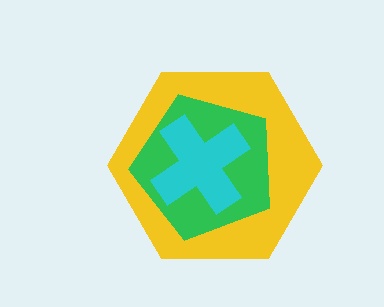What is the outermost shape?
The yellow hexagon.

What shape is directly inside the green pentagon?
The cyan cross.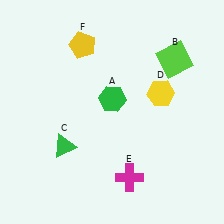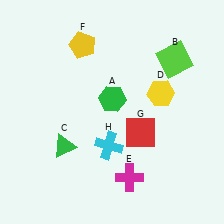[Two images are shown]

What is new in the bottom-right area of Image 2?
A red square (G) was added in the bottom-right area of Image 2.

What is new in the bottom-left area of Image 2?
A cyan cross (H) was added in the bottom-left area of Image 2.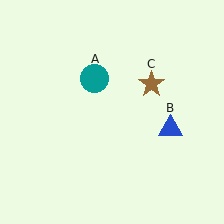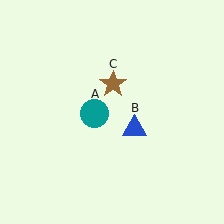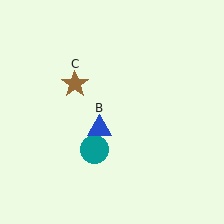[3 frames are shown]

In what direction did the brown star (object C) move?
The brown star (object C) moved left.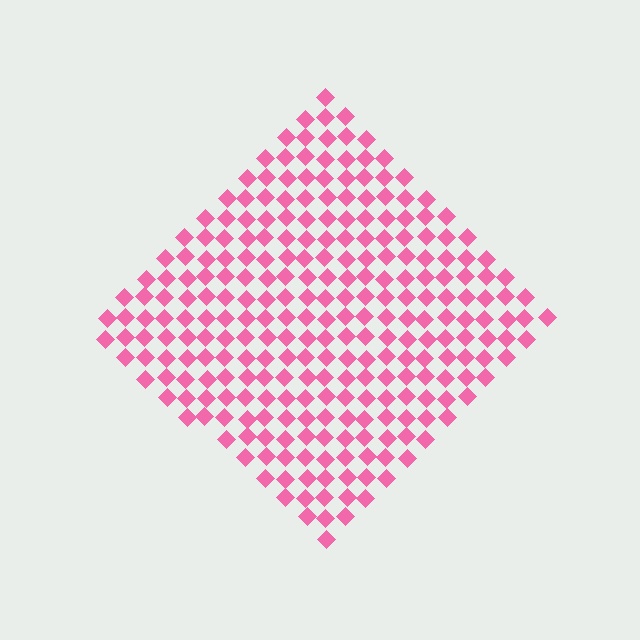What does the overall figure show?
The overall figure shows a diamond.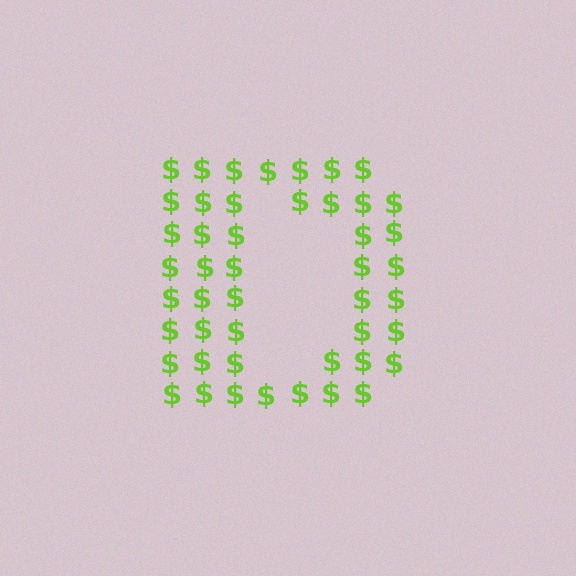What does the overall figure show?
The overall figure shows the letter D.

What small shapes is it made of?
It is made of small dollar signs.